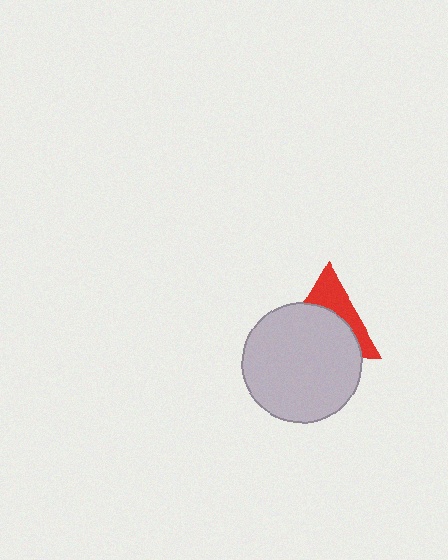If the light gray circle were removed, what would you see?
You would see the complete red triangle.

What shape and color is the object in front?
The object in front is a light gray circle.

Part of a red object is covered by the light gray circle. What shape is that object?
It is a triangle.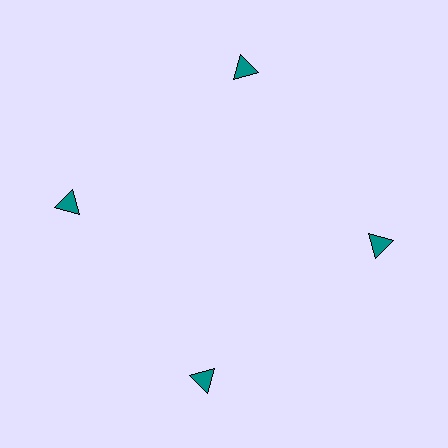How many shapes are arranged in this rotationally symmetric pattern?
There are 4 shapes, arranged in 4 groups of 1.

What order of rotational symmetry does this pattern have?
This pattern has 4-fold rotational symmetry.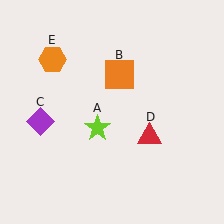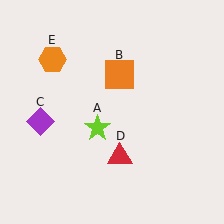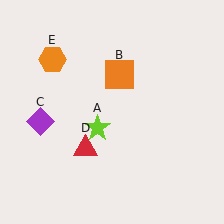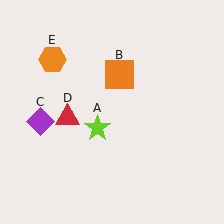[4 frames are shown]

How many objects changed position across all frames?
1 object changed position: red triangle (object D).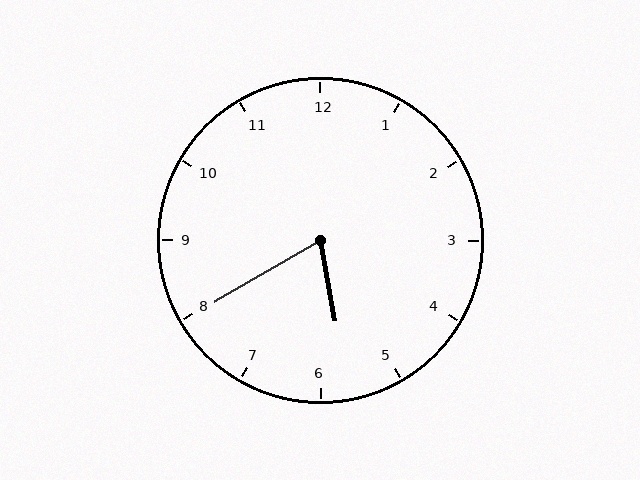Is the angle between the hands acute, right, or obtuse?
It is acute.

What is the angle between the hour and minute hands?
Approximately 70 degrees.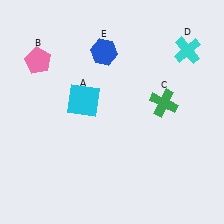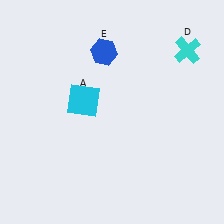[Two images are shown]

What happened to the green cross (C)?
The green cross (C) was removed in Image 2. It was in the top-right area of Image 1.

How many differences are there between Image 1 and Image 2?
There are 2 differences between the two images.